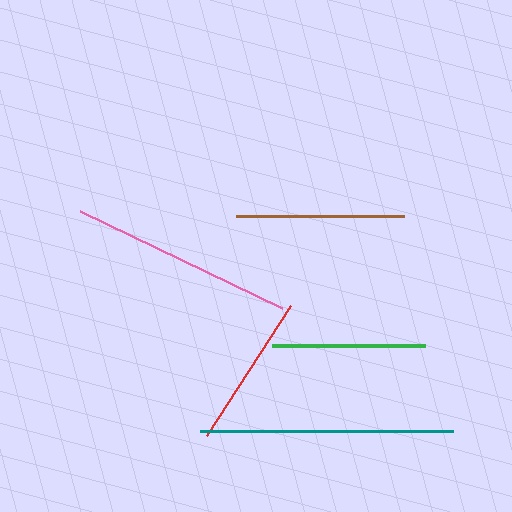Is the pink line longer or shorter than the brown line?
The pink line is longer than the brown line.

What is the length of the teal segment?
The teal segment is approximately 254 pixels long.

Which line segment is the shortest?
The green line is the shortest at approximately 153 pixels.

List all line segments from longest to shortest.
From longest to shortest: teal, pink, brown, red, green.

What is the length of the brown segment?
The brown segment is approximately 168 pixels long.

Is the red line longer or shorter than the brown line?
The brown line is longer than the red line.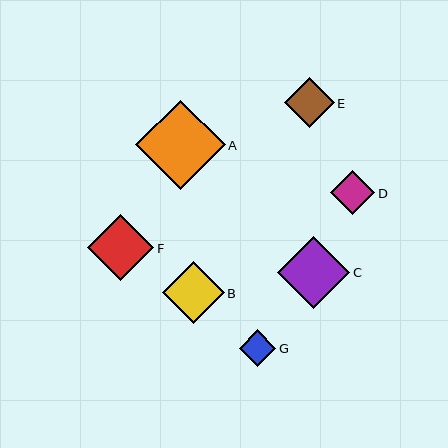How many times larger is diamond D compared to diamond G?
Diamond D is approximately 1.2 times the size of diamond G.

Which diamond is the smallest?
Diamond G is the smallest with a size of approximately 36 pixels.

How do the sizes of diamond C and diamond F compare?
Diamond C and diamond F are approximately the same size.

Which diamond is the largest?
Diamond A is the largest with a size of approximately 89 pixels.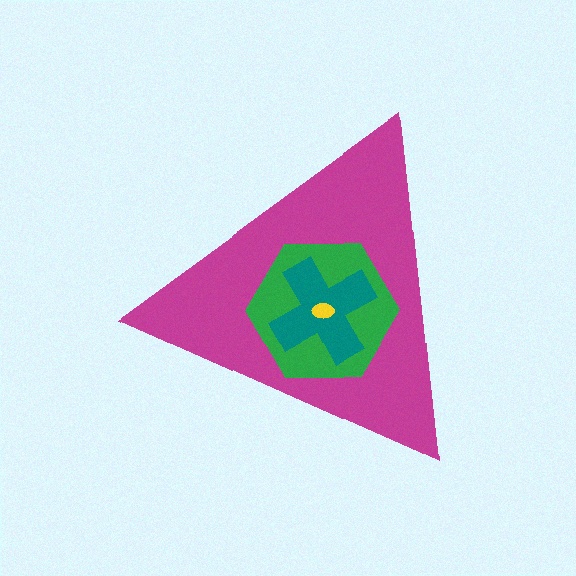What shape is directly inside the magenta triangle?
The green hexagon.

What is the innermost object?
The yellow ellipse.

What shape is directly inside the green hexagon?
The teal cross.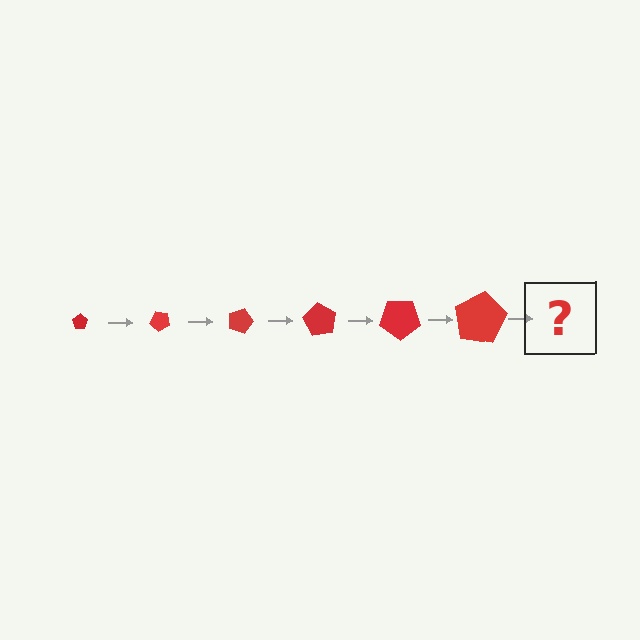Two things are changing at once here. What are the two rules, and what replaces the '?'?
The two rules are that the pentagon grows larger each step and it rotates 45 degrees each step. The '?' should be a pentagon, larger than the previous one and rotated 270 degrees from the start.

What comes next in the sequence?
The next element should be a pentagon, larger than the previous one and rotated 270 degrees from the start.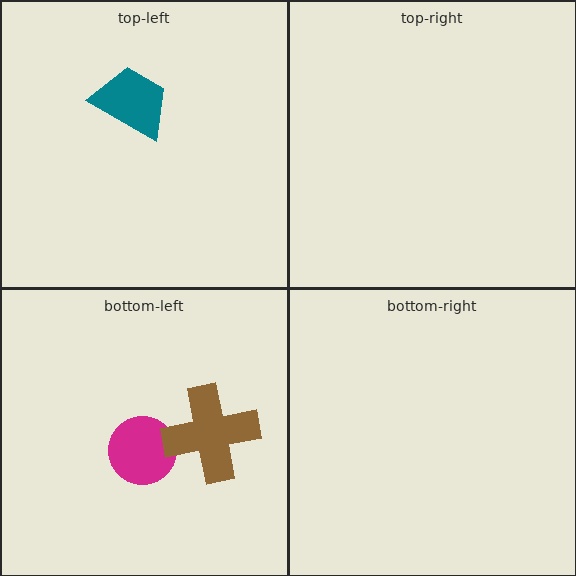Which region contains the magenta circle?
The bottom-left region.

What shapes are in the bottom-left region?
The magenta circle, the brown cross.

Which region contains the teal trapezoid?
The top-left region.